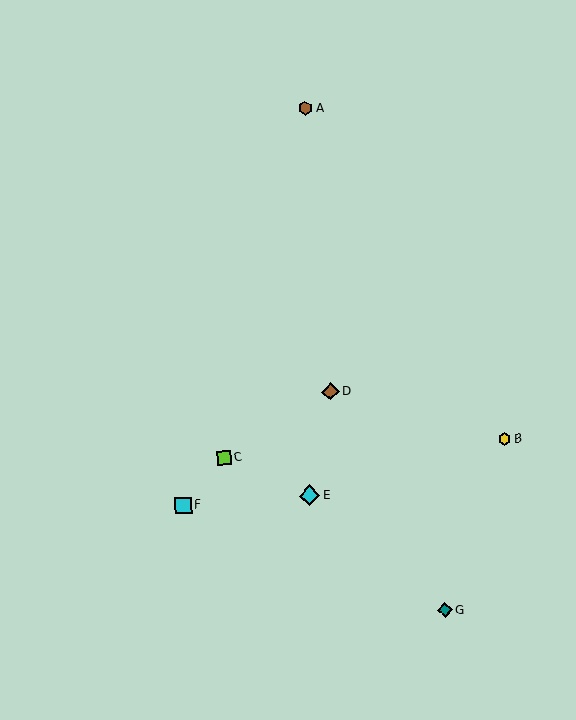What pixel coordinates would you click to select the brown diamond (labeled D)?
Click at (331, 391) to select the brown diamond D.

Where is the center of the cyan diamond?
The center of the cyan diamond is at (310, 496).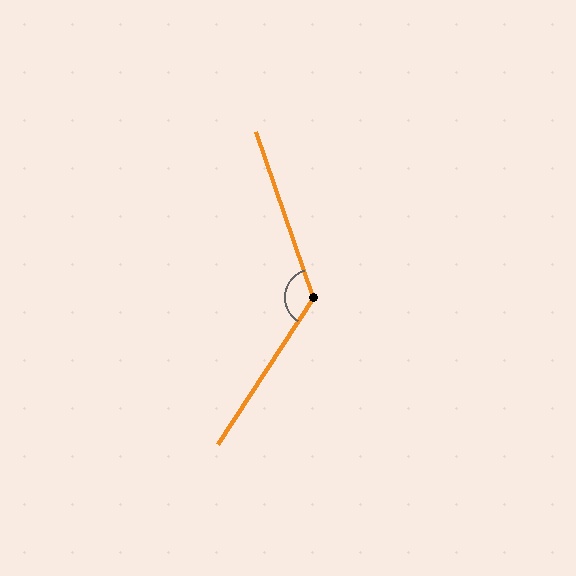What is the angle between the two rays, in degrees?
Approximately 128 degrees.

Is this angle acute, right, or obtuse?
It is obtuse.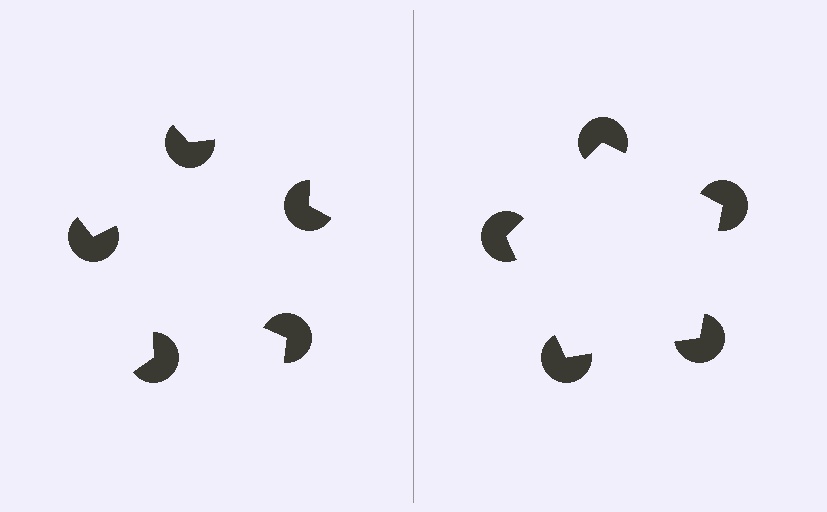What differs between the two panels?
The pac-man discs are positioned identically on both sides; only the wedge orientations differ. On the right they align to a pentagon; on the left they are misaligned.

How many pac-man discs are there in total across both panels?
10 — 5 on each side.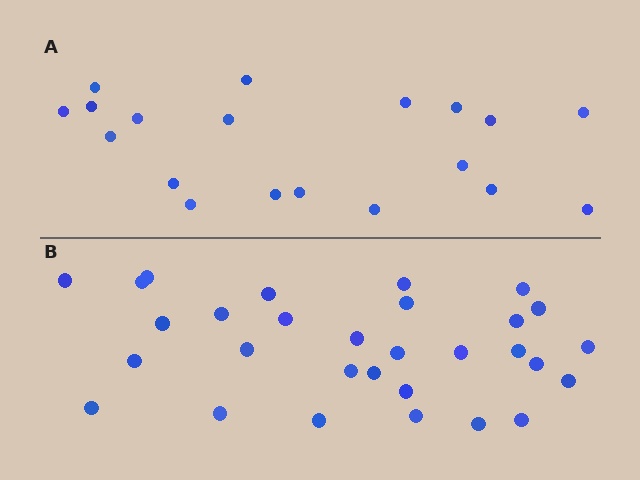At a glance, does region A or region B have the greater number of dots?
Region B (the bottom region) has more dots.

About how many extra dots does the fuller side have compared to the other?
Region B has roughly 12 or so more dots than region A.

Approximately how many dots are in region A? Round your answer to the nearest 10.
About 20 dots. (The exact count is 19, which rounds to 20.)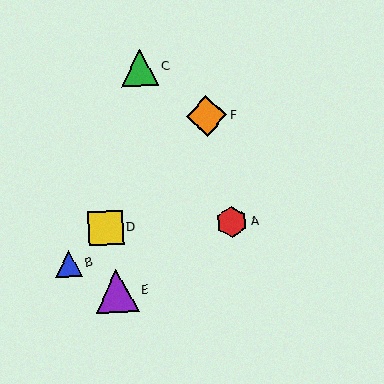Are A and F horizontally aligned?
No, A is at y≈222 and F is at y≈116.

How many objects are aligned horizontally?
2 objects (A, D) are aligned horizontally.